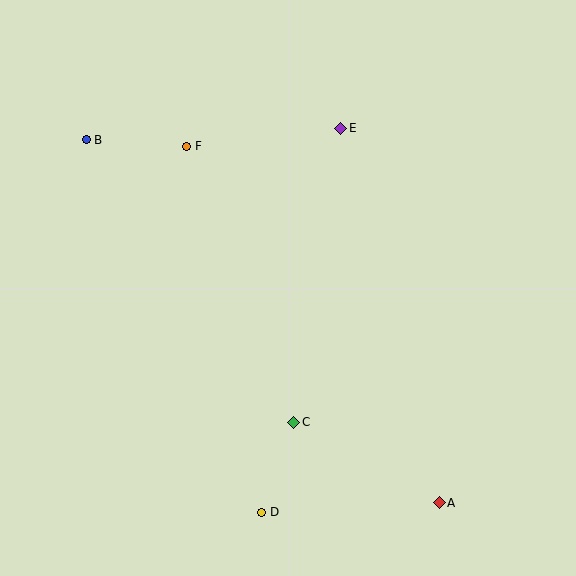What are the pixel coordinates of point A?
Point A is at (439, 503).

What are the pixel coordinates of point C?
Point C is at (294, 422).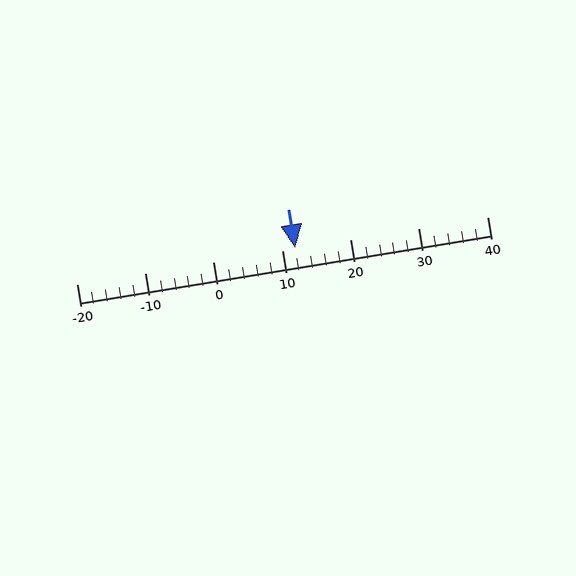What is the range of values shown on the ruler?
The ruler shows values from -20 to 40.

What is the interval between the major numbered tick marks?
The major tick marks are spaced 10 units apart.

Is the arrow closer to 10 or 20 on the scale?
The arrow is closer to 10.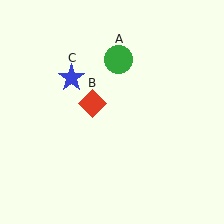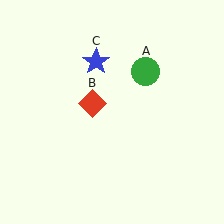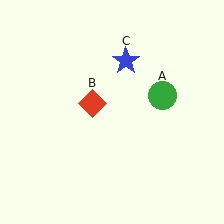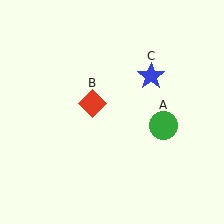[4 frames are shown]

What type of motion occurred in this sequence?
The green circle (object A), blue star (object C) rotated clockwise around the center of the scene.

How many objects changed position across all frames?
2 objects changed position: green circle (object A), blue star (object C).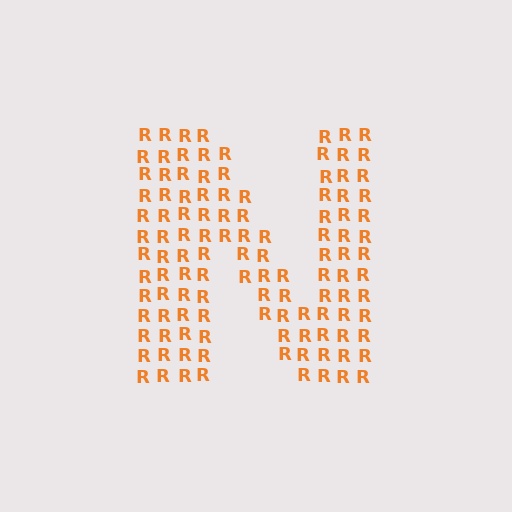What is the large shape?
The large shape is the letter N.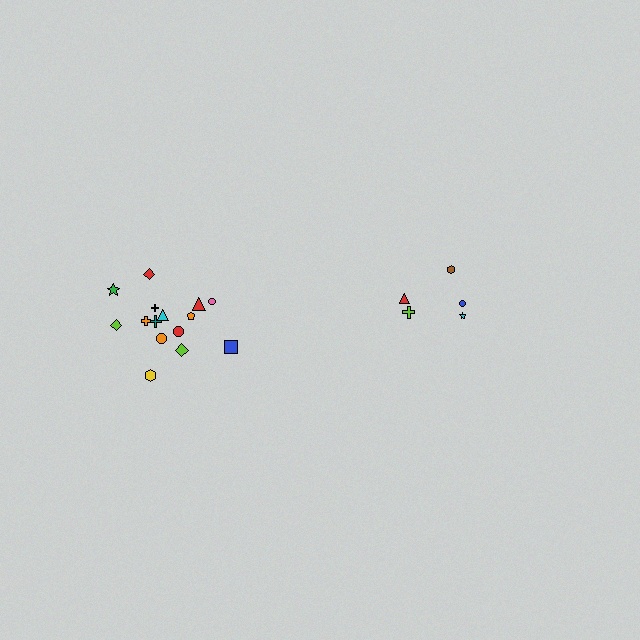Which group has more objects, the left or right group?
The left group.